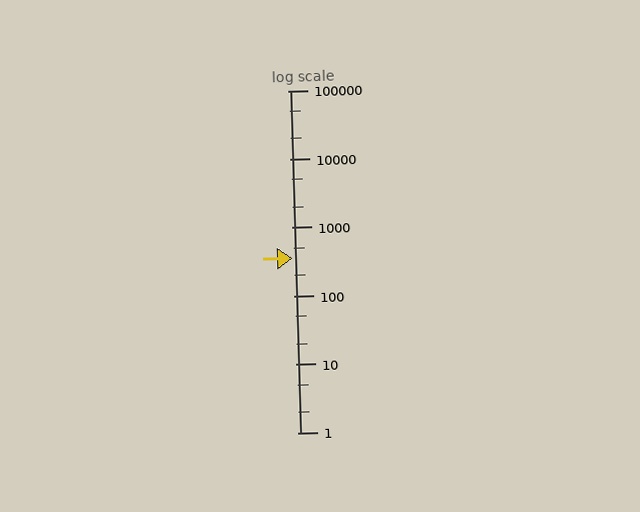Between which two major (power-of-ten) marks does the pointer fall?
The pointer is between 100 and 1000.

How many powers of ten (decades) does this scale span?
The scale spans 5 decades, from 1 to 100000.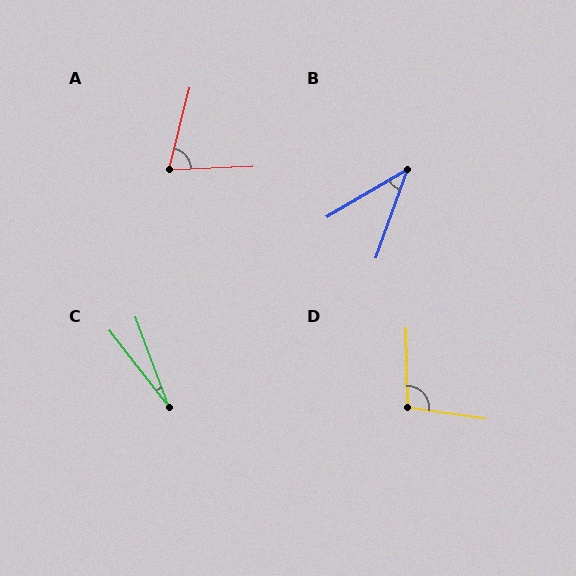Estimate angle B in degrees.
Approximately 40 degrees.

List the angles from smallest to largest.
C (17°), B (40°), A (74°), D (100°).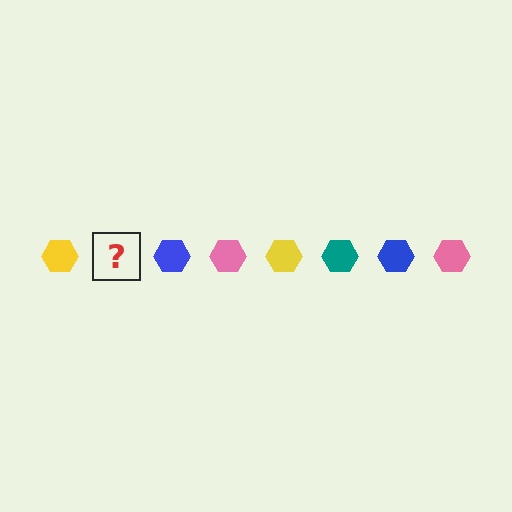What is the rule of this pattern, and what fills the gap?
The rule is that the pattern cycles through yellow, teal, blue, pink hexagons. The gap should be filled with a teal hexagon.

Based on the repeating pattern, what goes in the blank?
The blank should be a teal hexagon.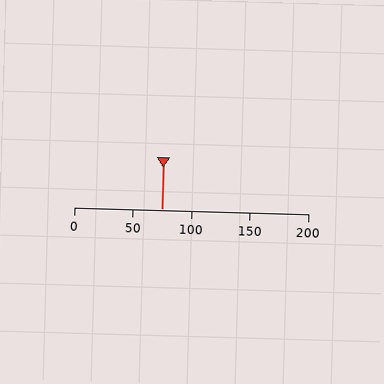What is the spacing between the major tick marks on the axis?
The major ticks are spaced 50 apart.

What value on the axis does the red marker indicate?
The marker indicates approximately 75.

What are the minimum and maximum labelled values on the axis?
The axis runs from 0 to 200.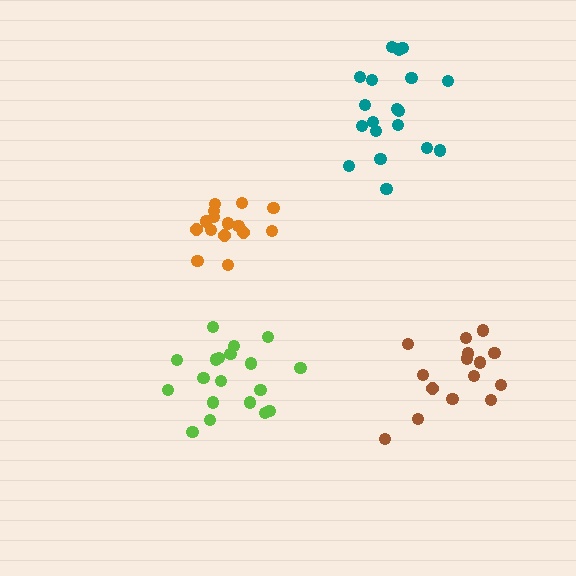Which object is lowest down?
The brown cluster is bottommost.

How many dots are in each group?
Group 1: 19 dots, Group 2: 15 dots, Group 3: 15 dots, Group 4: 19 dots (68 total).